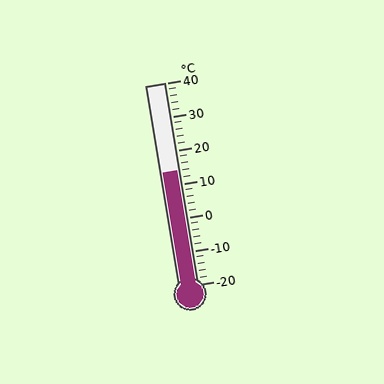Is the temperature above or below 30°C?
The temperature is below 30°C.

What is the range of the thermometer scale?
The thermometer scale ranges from -20°C to 40°C.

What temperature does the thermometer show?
The thermometer shows approximately 14°C.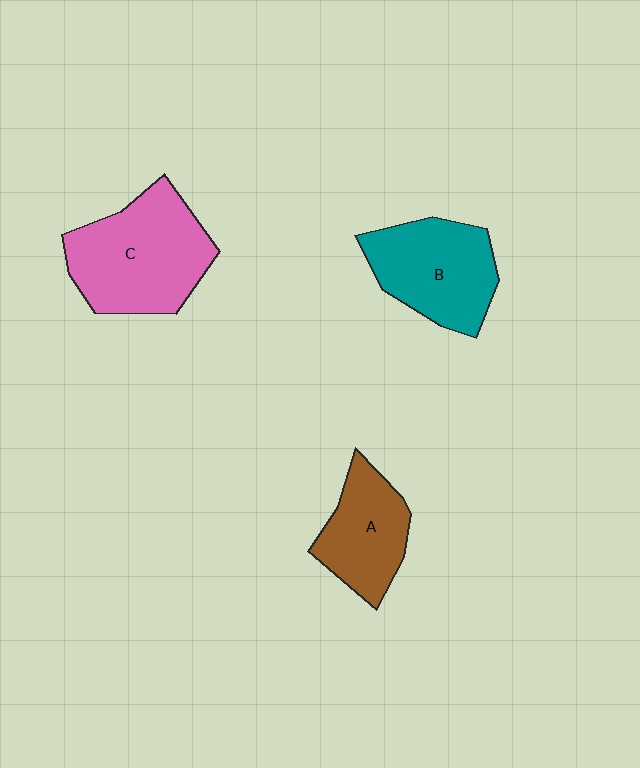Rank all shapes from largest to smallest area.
From largest to smallest: C (pink), B (teal), A (brown).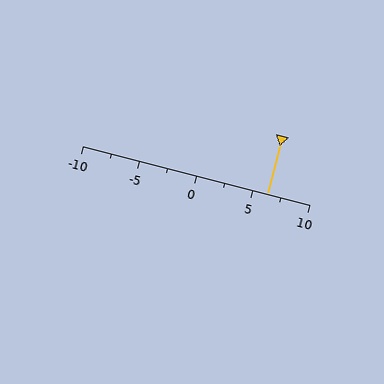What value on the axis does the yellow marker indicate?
The marker indicates approximately 6.2.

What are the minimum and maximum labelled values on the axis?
The axis runs from -10 to 10.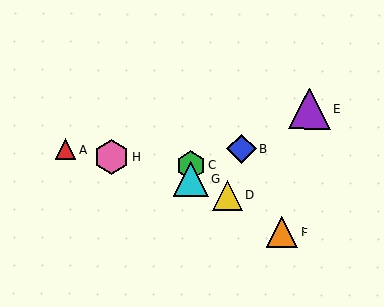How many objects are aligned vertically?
2 objects (C, G) are aligned vertically.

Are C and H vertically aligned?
No, C is at x≈191 and H is at x≈111.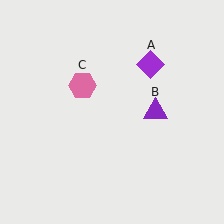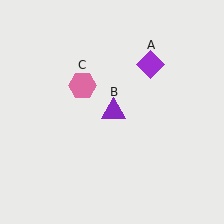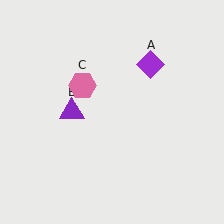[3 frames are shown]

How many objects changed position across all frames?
1 object changed position: purple triangle (object B).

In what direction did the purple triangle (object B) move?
The purple triangle (object B) moved left.